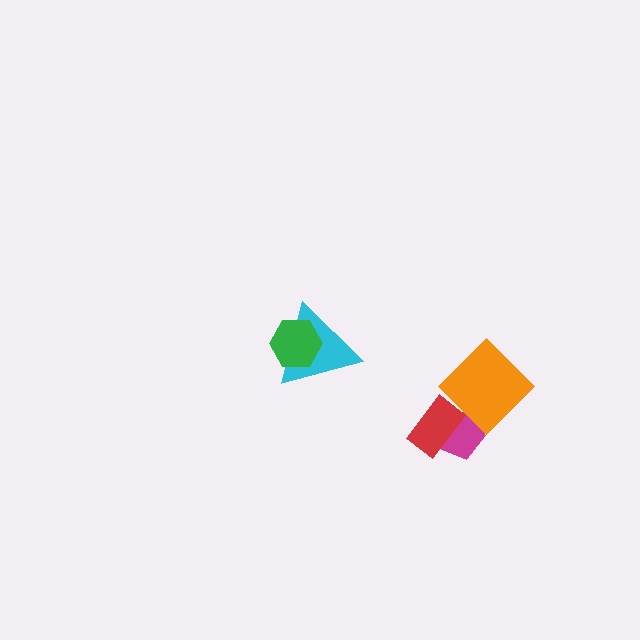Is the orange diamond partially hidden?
No, no other shape covers it.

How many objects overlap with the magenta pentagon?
2 objects overlap with the magenta pentagon.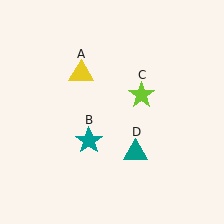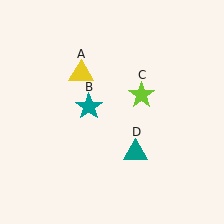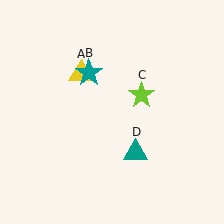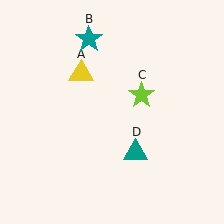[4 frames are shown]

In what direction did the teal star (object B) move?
The teal star (object B) moved up.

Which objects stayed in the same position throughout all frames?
Yellow triangle (object A) and lime star (object C) and teal triangle (object D) remained stationary.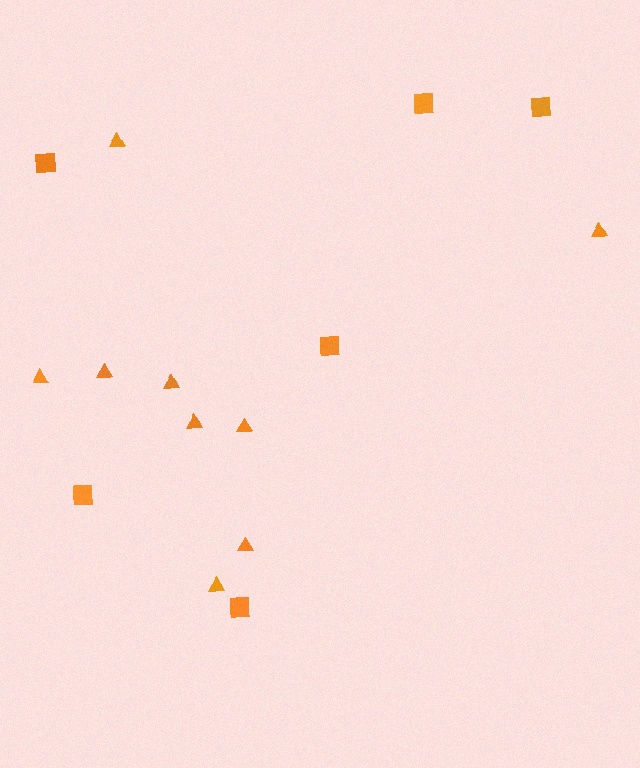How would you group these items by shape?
There are 2 groups: one group of triangles (9) and one group of squares (6).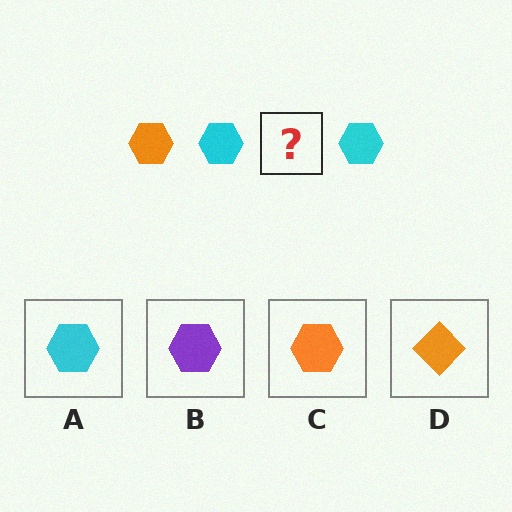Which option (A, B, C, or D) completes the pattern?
C.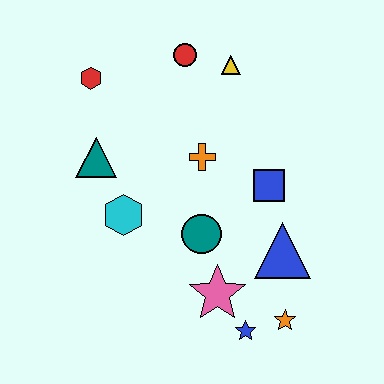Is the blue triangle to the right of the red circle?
Yes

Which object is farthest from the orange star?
The red hexagon is farthest from the orange star.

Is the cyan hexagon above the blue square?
No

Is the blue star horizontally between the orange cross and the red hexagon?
No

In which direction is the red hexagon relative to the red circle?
The red hexagon is to the left of the red circle.